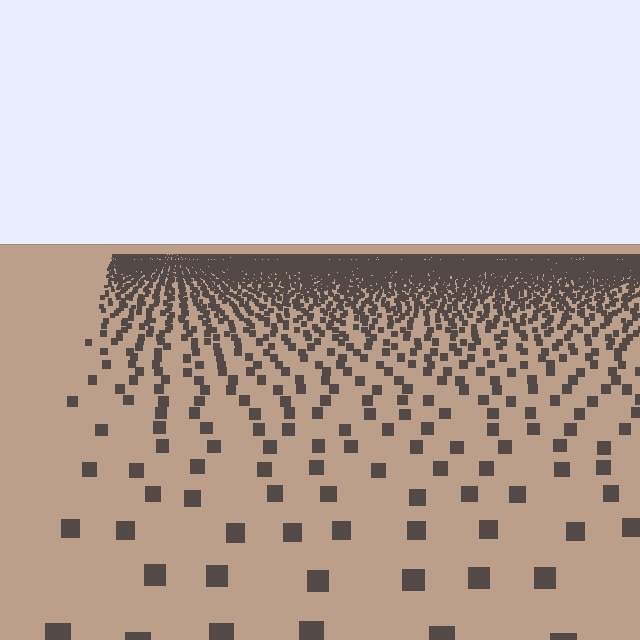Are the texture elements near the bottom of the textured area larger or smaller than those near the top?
Larger. Near the bottom, elements are closer to the viewer and appear at a bigger on-screen size.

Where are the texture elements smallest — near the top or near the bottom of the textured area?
Near the top.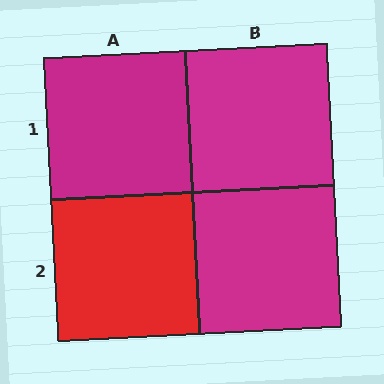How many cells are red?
1 cell is red.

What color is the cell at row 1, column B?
Magenta.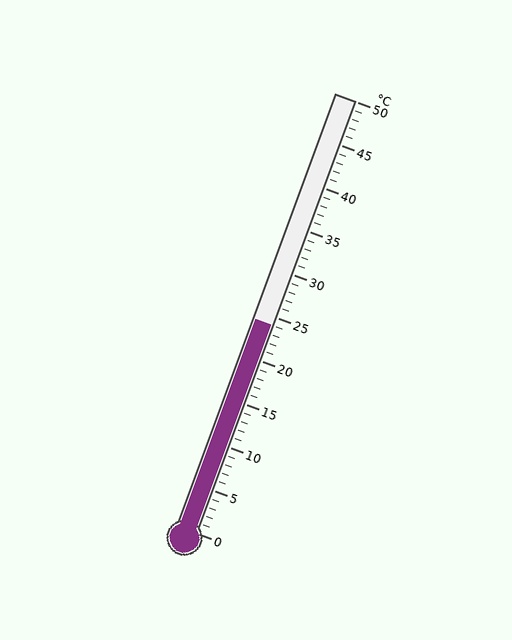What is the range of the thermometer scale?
The thermometer scale ranges from 0°C to 50°C.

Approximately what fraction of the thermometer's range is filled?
The thermometer is filled to approximately 50% of its range.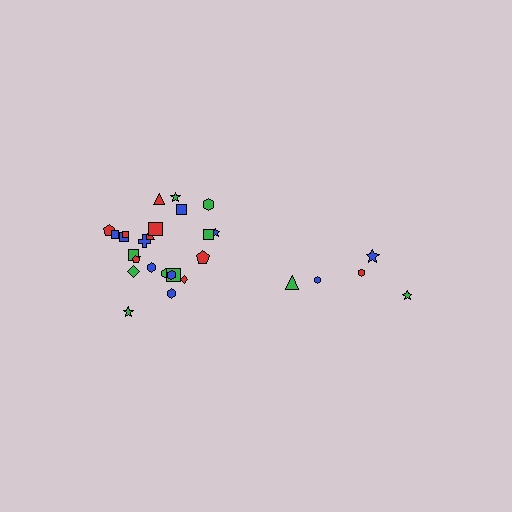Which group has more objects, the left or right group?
The left group.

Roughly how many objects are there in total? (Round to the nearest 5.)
Roughly 30 objects in total.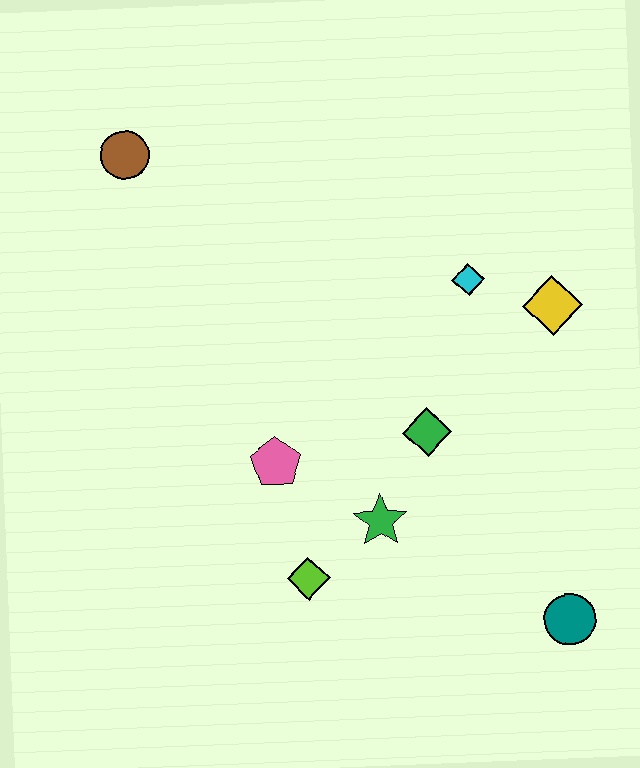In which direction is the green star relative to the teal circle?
The green star is to the left of the teal circle.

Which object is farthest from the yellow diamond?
The brown circle is farthest from the yellow diamond.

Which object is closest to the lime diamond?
The green star is closest to the lime diamond.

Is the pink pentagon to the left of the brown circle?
No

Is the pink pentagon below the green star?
No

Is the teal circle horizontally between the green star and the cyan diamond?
No